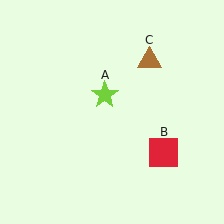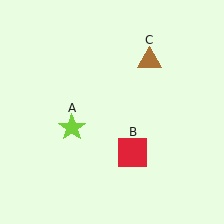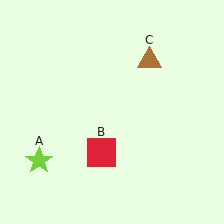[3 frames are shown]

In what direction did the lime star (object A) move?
The lime star (object A) moved down and to the left.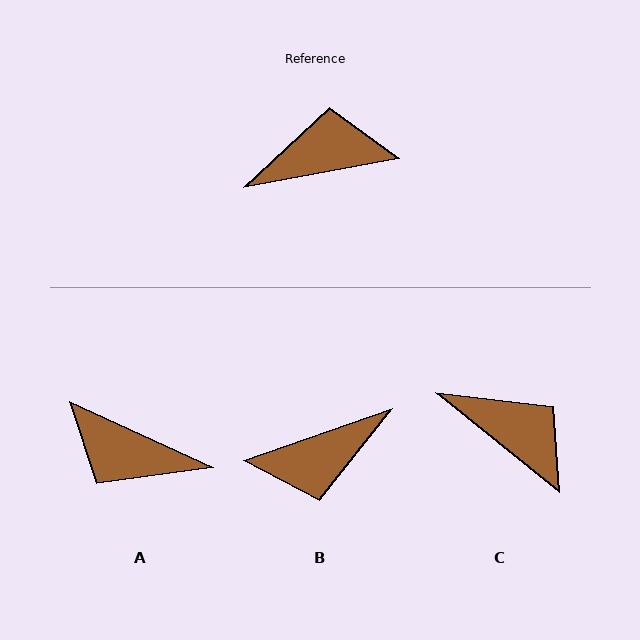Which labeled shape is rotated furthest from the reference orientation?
B, about 171 degrees away.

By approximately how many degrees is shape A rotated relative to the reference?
Approximately 145 degrees counter-clockwise.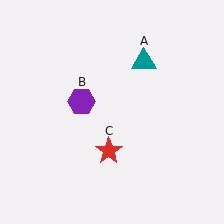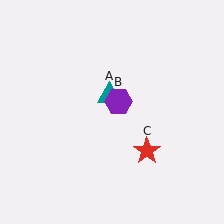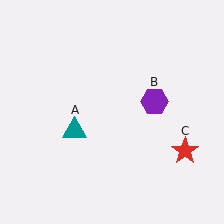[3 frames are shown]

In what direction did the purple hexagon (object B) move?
The purple hexagon (object B) moved right.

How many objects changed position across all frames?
3 objects changed position: teal triangle (object A), purple hexagon (object B), red star (object C).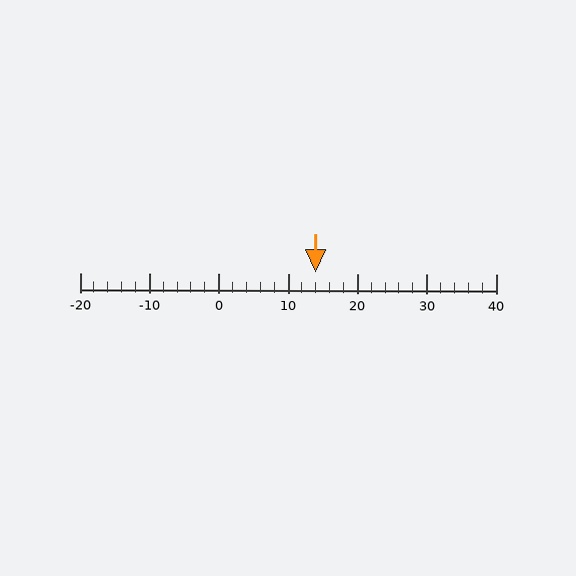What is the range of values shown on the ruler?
The ruler shows values from -20 to 40.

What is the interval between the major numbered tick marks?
The major tick marks are spaced 10 units apart.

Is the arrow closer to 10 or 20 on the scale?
The arrow is closer to 10.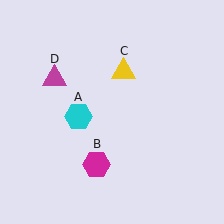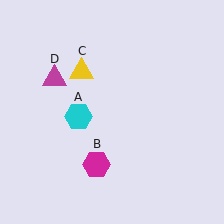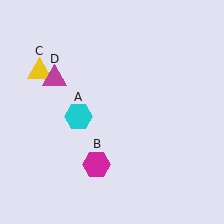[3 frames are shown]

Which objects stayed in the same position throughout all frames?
Cyan hexagon (object A) and magenta hexagon (object B) and magenta triangle (object D) remained stationary.